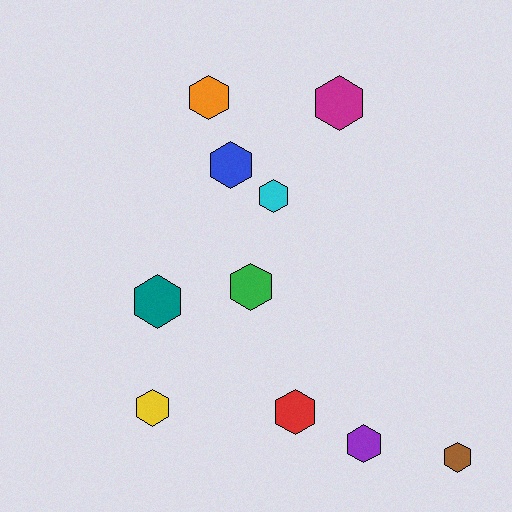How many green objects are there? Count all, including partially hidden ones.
There is 1 green object.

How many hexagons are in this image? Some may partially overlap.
There are 10 hexagons.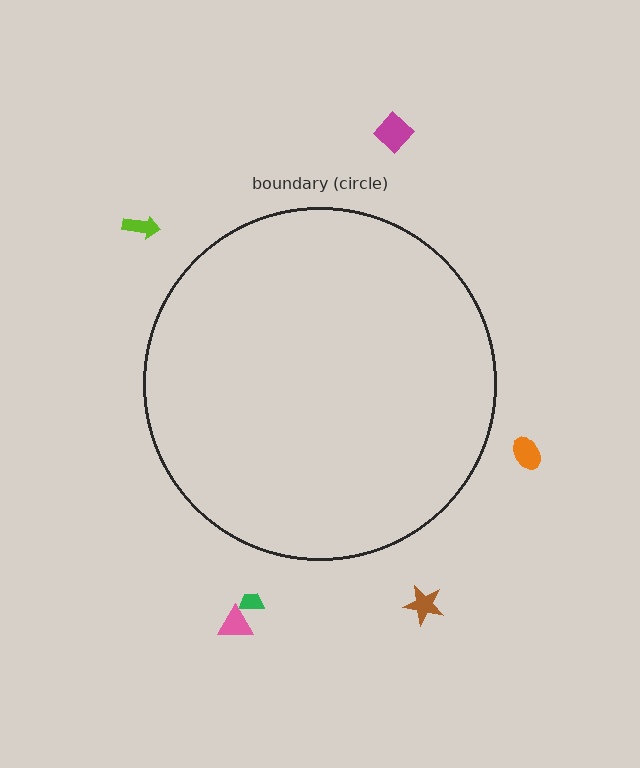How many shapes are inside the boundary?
0 inside, 6 outside.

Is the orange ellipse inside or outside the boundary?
Outside.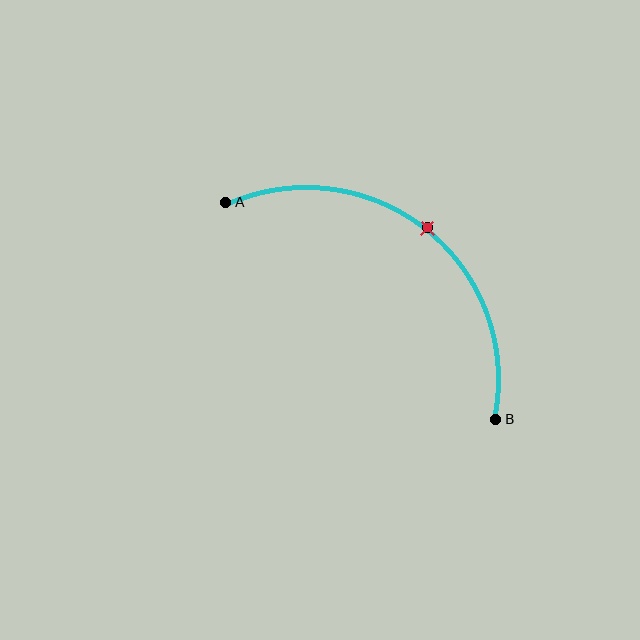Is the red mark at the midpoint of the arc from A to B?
Yes. The red mark lies on the arc at equal arc-length from both A and B — it is the arc midpoint.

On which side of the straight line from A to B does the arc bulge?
The arc bulges above and to the right of the straight line connecting A and B.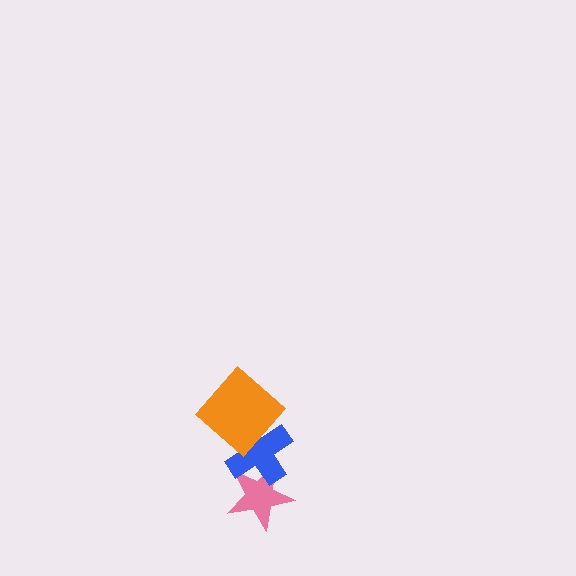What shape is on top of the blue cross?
The orange diamond is on top of the blue cross.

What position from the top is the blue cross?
The blue cross is 2nd from the top.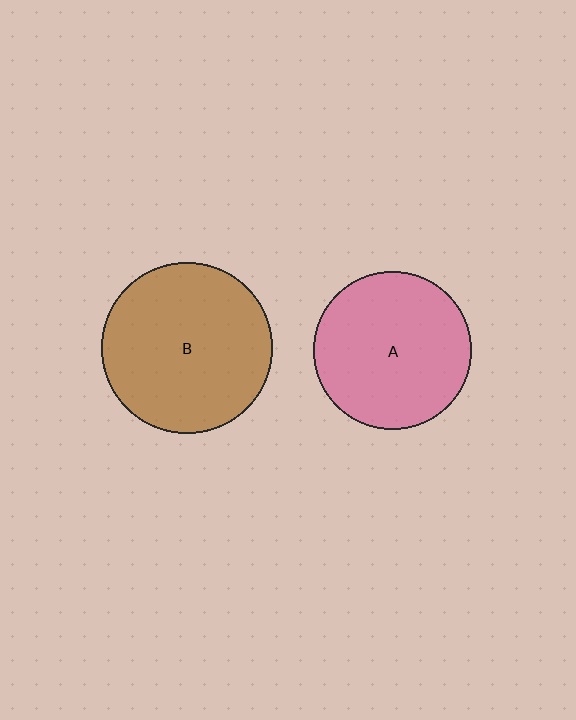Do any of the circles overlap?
No, none of the circles overlap.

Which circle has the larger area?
Circle B (brown).